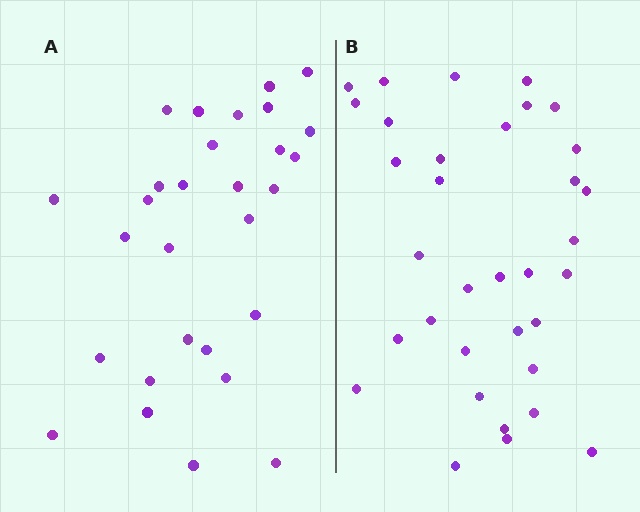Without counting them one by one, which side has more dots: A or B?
Region B (the right region) has more dots.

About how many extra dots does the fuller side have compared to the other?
Region B has about 5 more dots than region A.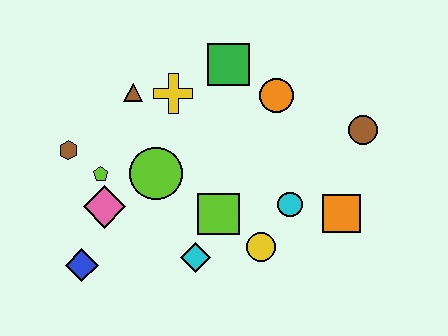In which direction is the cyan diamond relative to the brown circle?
The cyan diamond is to the left of the brown circle.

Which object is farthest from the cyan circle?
The brown hexagon is farthest from the cyan circle.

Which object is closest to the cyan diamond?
The lime square is closest to the cyan diamond.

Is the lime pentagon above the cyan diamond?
Yes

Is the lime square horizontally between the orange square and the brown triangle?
Yes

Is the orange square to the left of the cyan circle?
No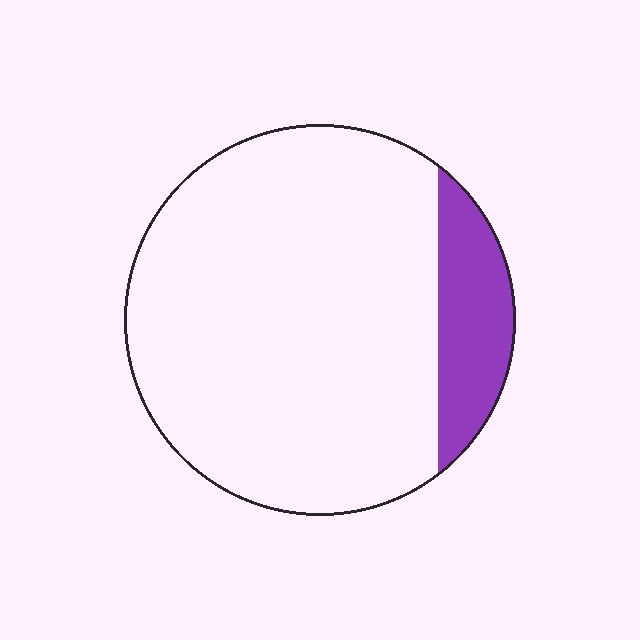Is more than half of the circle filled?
No.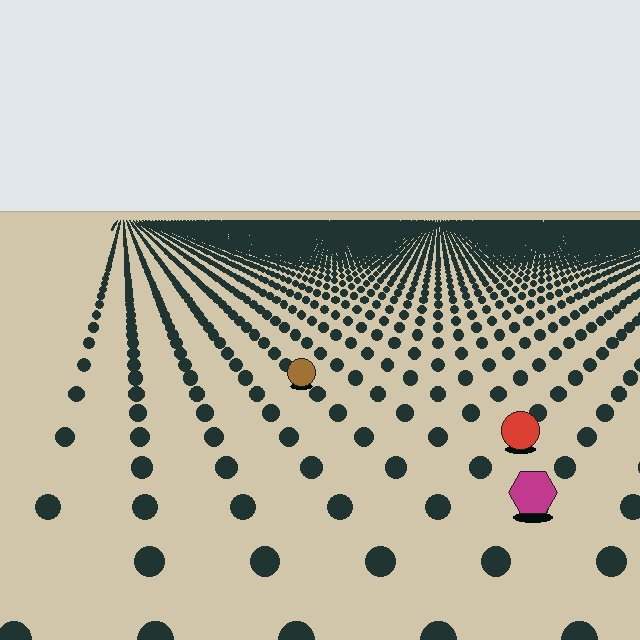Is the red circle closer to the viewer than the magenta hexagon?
No. The magenta hexagon is closer — you can tell from the texture gradient: the ground texture is coarser near it.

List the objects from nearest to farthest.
From nearest to farthest: the magenta hexagon, the red circle, the brown circle.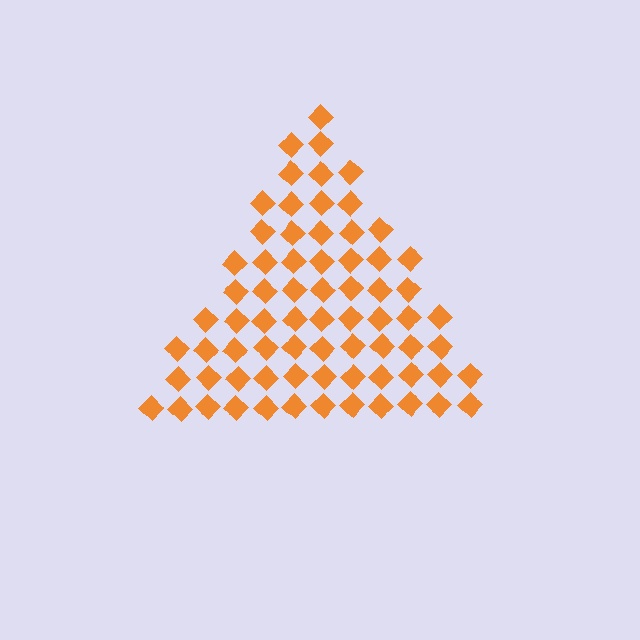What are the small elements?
The small elements are diamonds.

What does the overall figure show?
The overall figure shows a triangle.